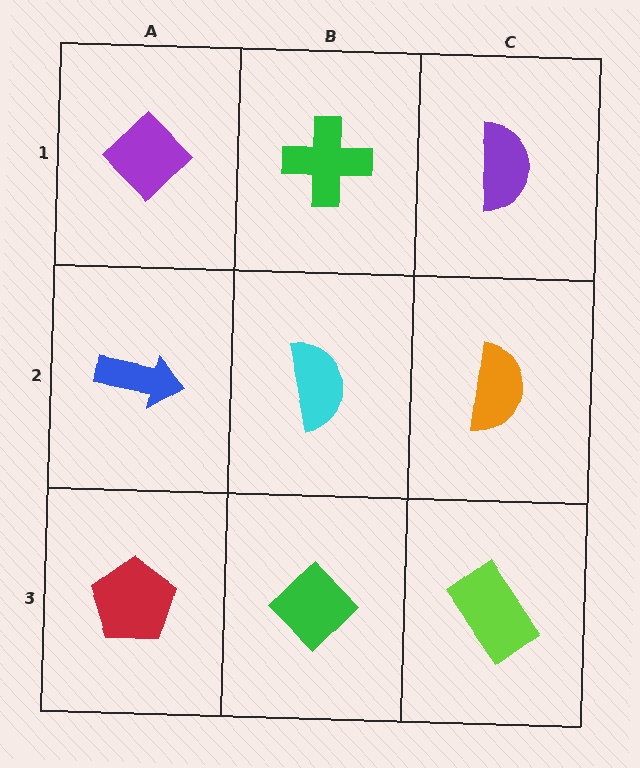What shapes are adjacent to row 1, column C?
An orange semicircle (row 2, column C), a green cross (row 1, column B).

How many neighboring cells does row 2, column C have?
3.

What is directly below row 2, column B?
A green diamond.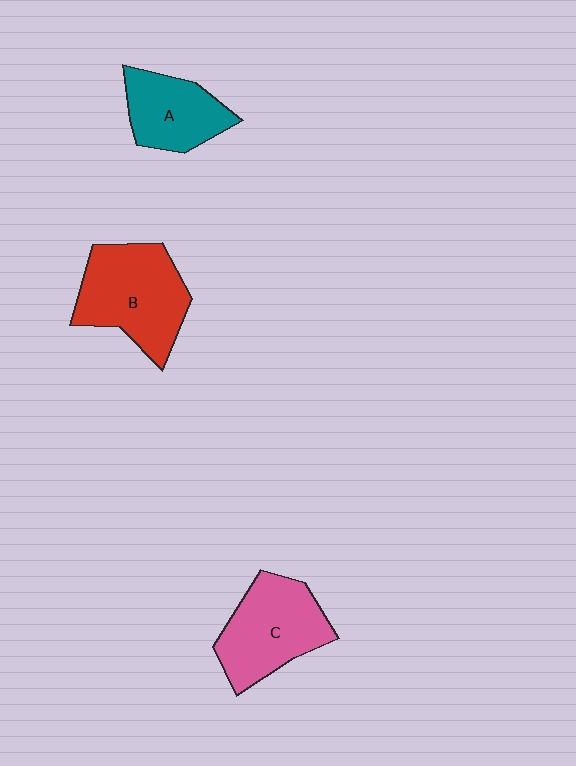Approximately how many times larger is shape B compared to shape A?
Approximately 1.5 times.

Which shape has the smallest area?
Shape A (teal).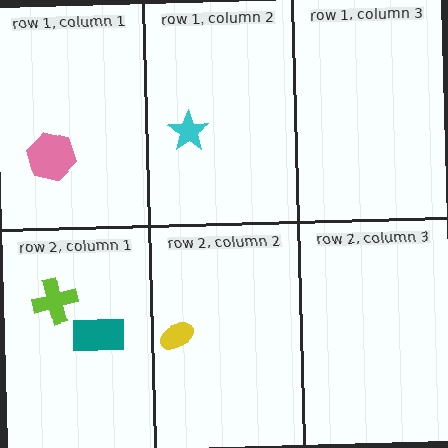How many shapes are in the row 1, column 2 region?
1.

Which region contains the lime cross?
The row 2, column 1 region.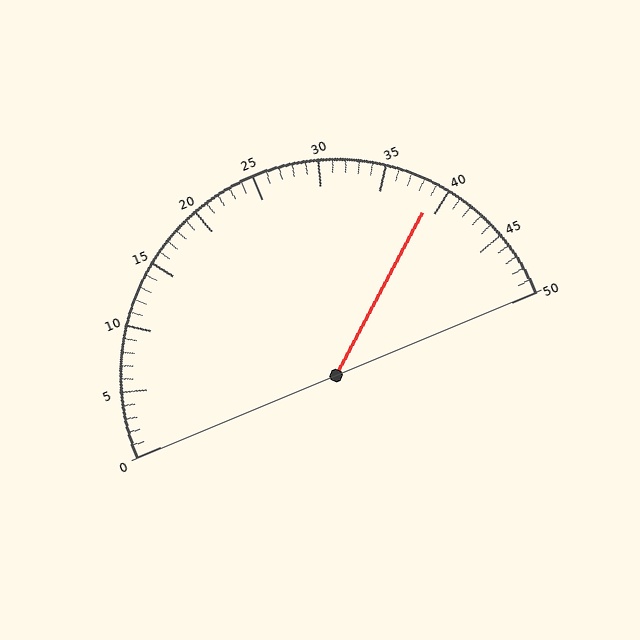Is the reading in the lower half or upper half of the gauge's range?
The reading is in the upper half of the range (0 to 50).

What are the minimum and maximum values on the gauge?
The gauge ranges from 0 to 50.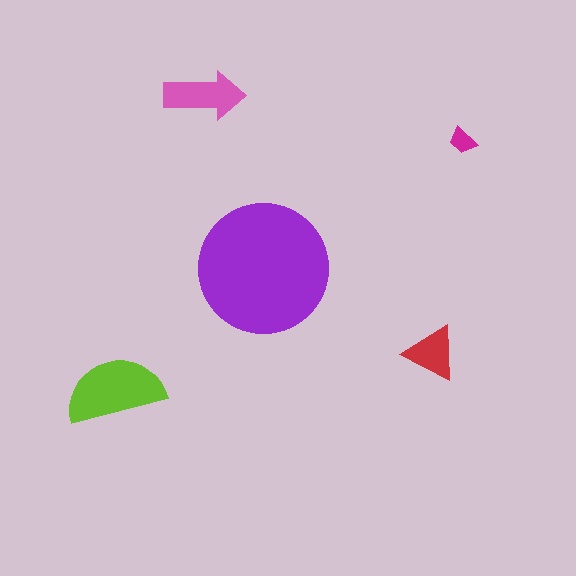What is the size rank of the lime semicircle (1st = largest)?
2nd.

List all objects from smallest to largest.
The magenta trapezoid, the red triangle, the pink arrow, the lime semicircle, the purple circle.